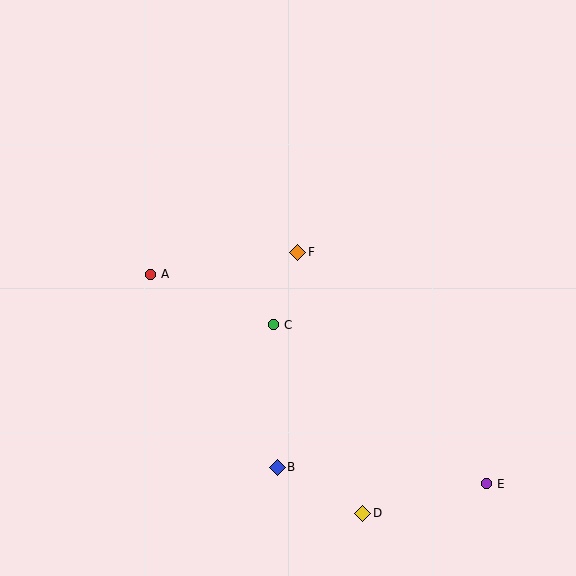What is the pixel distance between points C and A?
The distance between C and A is 133 pixels.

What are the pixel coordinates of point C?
Point C is at (274, 325).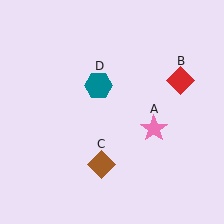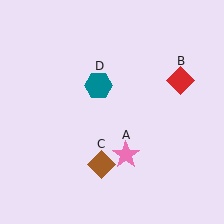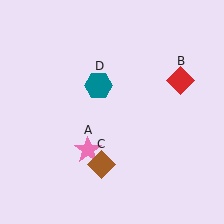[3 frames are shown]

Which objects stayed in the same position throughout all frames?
Red diamond (object B) and brown diamond (object C) and teal hexagon (object D) remained stationary.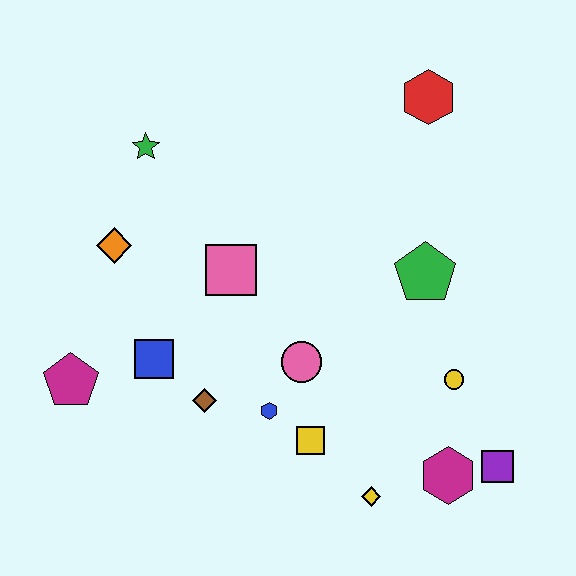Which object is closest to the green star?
The orange diamond is closest to the green star.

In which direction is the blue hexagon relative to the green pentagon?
The blue hexagon is to the left of the green pentagon.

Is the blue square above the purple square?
Yes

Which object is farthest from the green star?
The purple square is farthest from the green star.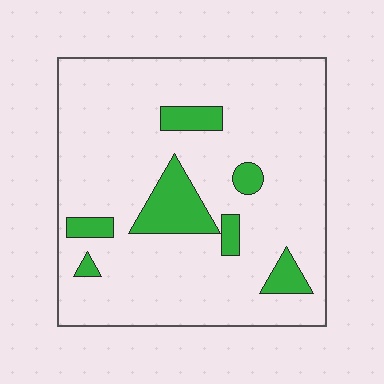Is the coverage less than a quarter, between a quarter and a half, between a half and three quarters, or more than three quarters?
Less than a quarter.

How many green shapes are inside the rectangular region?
7.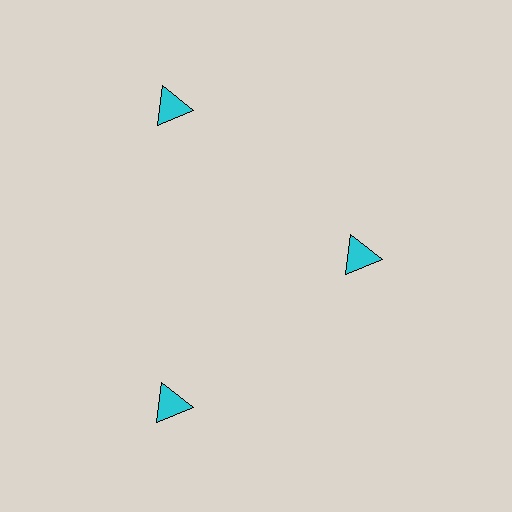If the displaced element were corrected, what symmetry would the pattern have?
It would have 3-fold rotational symmetry — the pattern would map onto itself every 120 degrees.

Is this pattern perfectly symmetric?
No. The 3 cyan triangles are arranged in a ring, but one element near the 3 o'clock position is pulled inward toward the center, breaking the 3-fold rotational symmetry.